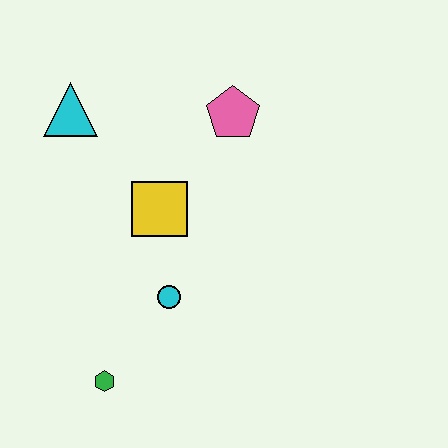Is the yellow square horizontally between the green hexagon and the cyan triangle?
No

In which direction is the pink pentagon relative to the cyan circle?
The pink pentagon is above the cyan circle.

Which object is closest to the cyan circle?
The yellow square is closest to the cyan circle.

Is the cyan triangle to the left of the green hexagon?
Yes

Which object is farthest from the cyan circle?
The cyan triangle is farthest from the cyan circle.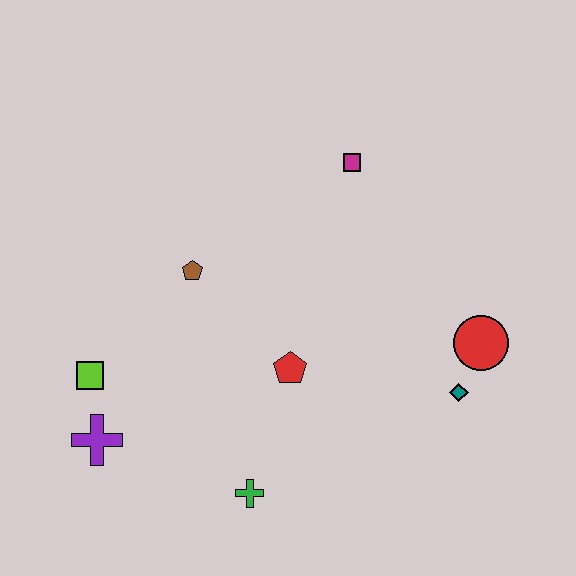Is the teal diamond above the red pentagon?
No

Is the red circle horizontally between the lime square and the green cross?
No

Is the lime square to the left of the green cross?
Yes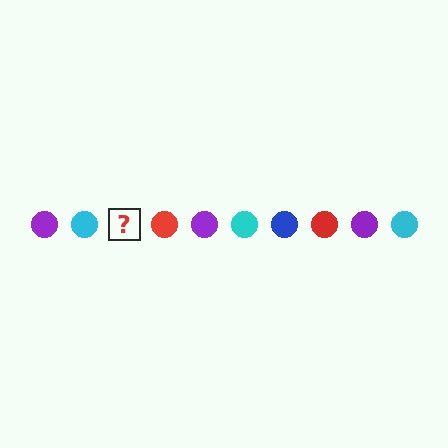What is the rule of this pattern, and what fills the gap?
The rule is that the pattern cycles through purple, cyan, blue, red circles. The gap should be filled with a blue circle.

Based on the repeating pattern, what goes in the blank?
The blank should be a blue circle.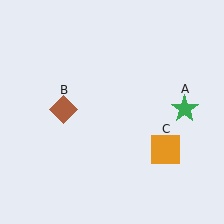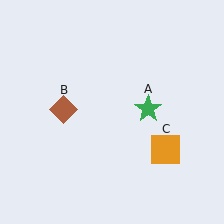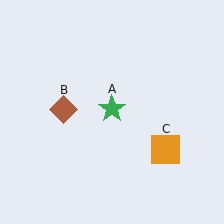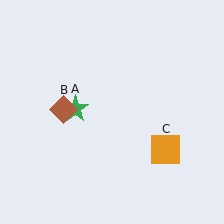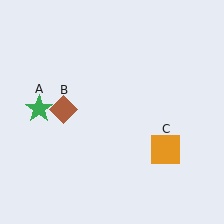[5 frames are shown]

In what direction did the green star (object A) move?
The green star (object A) moved left.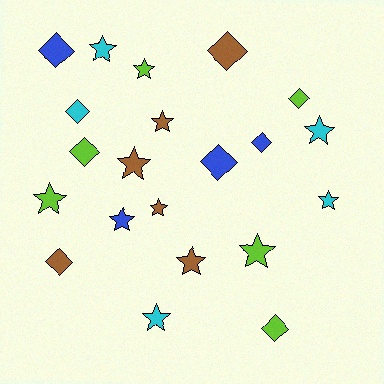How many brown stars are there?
There are 4 brown stars.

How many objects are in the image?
There are 21 objects.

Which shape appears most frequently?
Star, with 12 objects.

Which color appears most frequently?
Lime, with 6 objects.